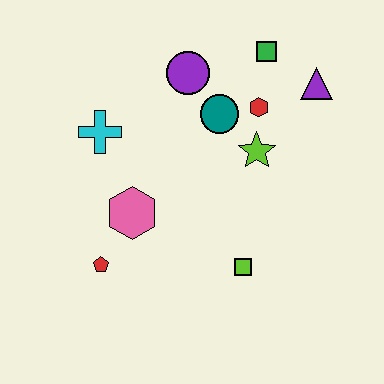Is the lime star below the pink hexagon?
No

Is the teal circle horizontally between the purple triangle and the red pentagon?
Yes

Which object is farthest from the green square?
The red pentagon is farthest from the green square.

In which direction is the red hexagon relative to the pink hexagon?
The red hexagon is to the right of the pink hexagon.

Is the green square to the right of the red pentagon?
Yes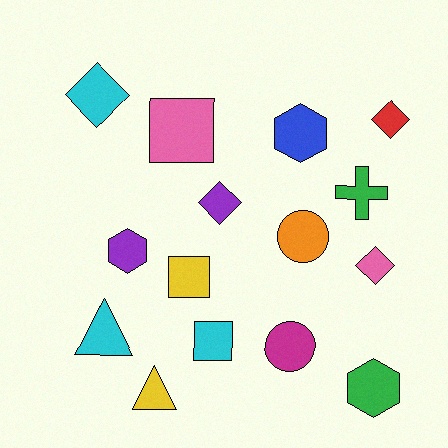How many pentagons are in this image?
There are no pentagons.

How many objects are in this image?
There are 15 objects.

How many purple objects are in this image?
There are 2 purple objects.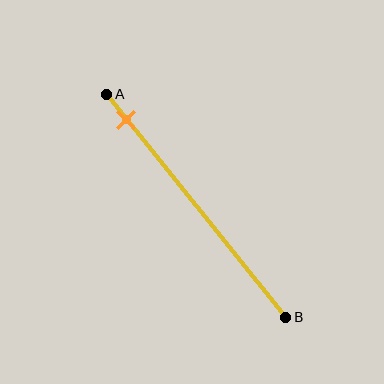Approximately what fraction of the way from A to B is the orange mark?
The orange mark is approximately 10% of the way from A to B.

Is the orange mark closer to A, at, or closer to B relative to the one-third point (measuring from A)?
The orange mark is closer to point A than the one-third point of segment AB.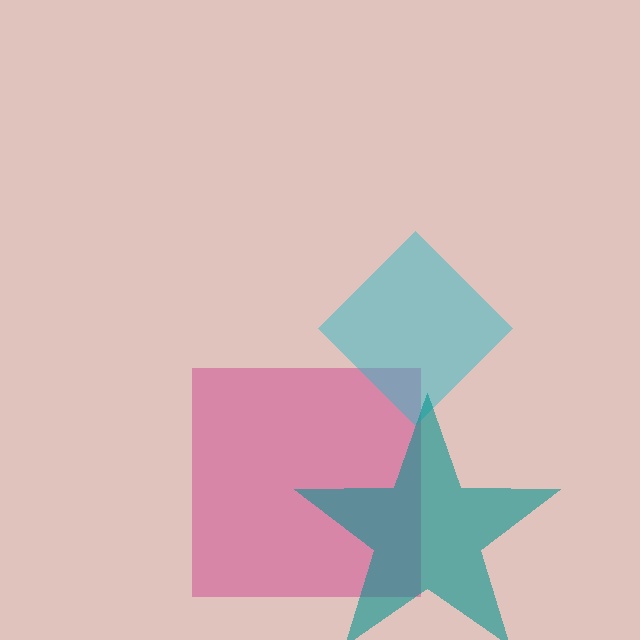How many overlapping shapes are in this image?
There are 3 overlapping shapes in the image.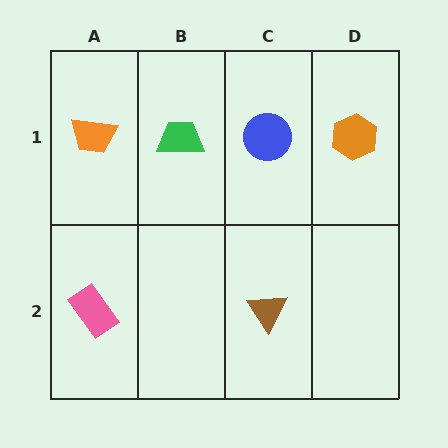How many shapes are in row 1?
4 shapes.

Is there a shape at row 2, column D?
No, that cell is empty.